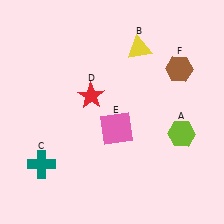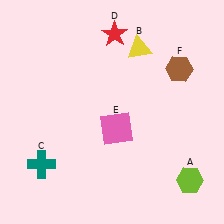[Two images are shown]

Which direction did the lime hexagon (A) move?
The lime hexagon (A) moved down.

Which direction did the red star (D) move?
The red star (D) moved up.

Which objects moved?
The objects that moved are: the lime hexagon (A), the red star (D).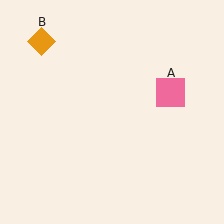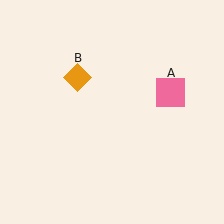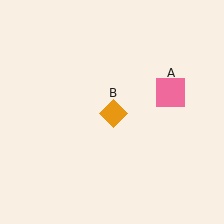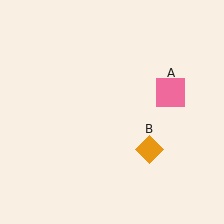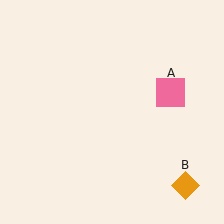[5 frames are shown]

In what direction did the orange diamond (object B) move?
The orange diamond (object B) moved down and to the right.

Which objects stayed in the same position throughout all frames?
Pink square (object A) remained stationary.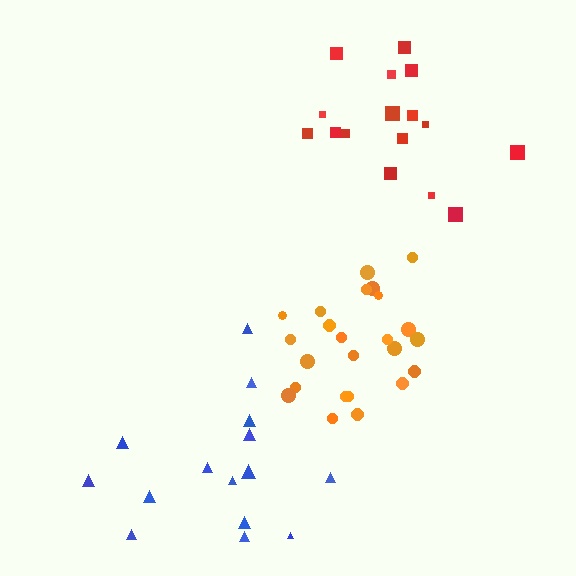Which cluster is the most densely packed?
Orange.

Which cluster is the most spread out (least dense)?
Blue.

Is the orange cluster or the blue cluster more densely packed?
Orange.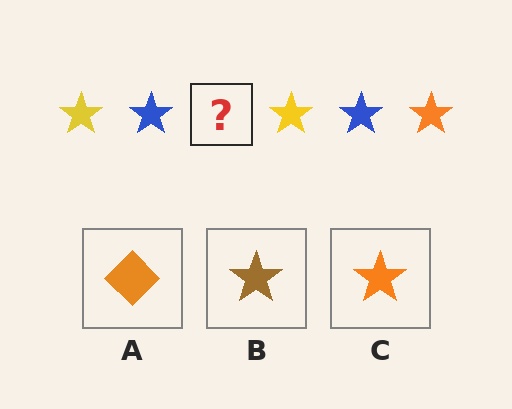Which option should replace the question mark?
Option C.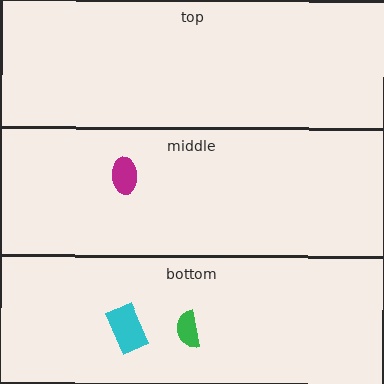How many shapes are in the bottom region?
2.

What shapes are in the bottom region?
The green semicircle, the cyan rectangle.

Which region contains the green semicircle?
The bottom region.